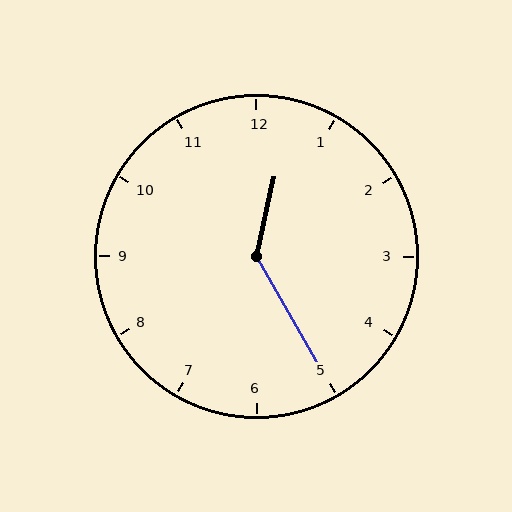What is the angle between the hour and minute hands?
Approximately 138 degrees.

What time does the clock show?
12:25.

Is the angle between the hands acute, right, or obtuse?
It is obtuse.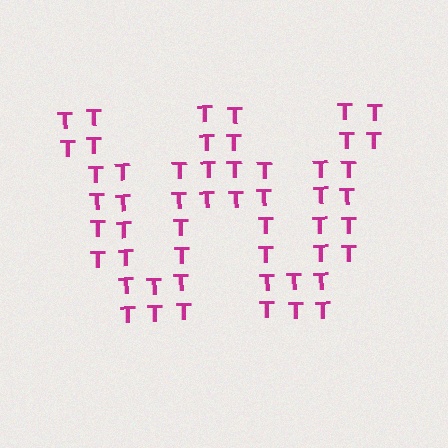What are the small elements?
The small elements are letter T's.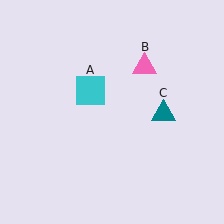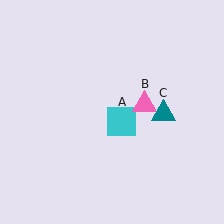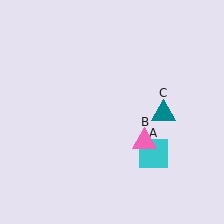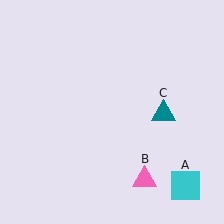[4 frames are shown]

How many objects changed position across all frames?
2 objects changed position: cyan square (object A), pink triangle (object B).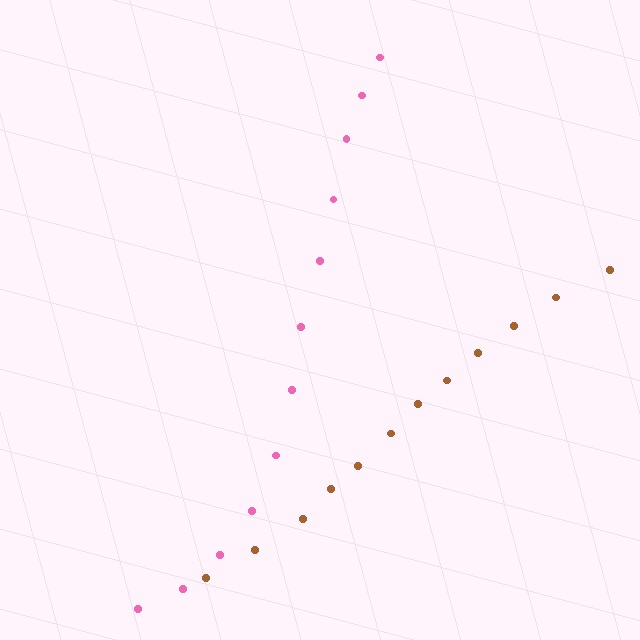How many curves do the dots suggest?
There are 2 distinct paths.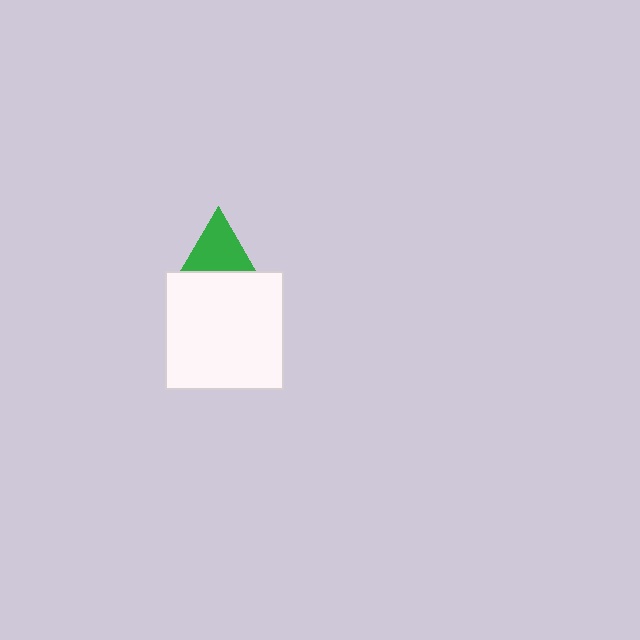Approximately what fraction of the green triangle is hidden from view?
Roughly 44% of the green triangle is hidden behind the white square.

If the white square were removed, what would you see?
You would see the complete green triangle.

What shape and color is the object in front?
The object in front is a white square.